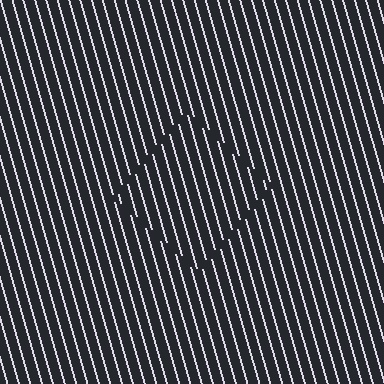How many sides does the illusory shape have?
4 sides — the line-ends trace a square.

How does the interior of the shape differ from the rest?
The interior of the shape contains the same grating, shifted by half a period — the contour is defined by the phase discontinuity where line-ends from the inner and outer gratings abut.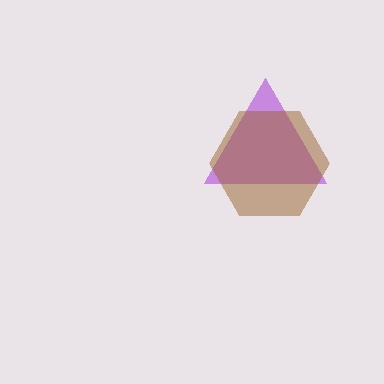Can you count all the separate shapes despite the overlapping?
Yes, there are 2 separate shapes.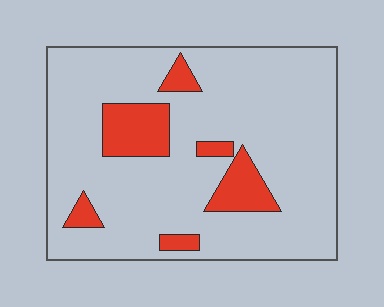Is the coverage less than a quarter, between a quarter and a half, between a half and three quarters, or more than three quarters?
Less than a quarter.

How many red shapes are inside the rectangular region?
6.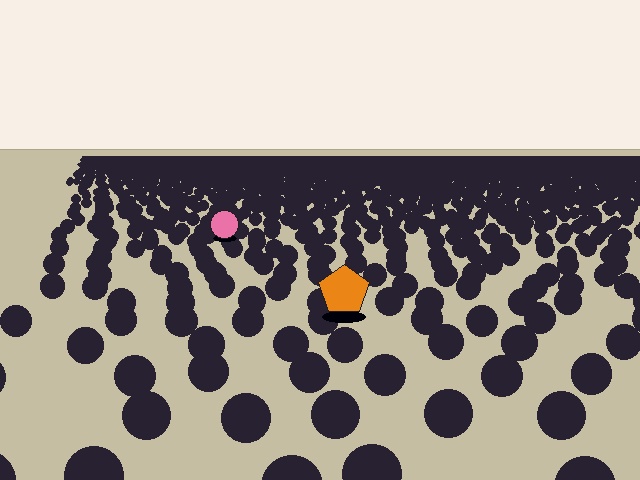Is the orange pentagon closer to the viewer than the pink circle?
Yes. The orange pentagon is closer — you can tell from the texture gradient: the ground texture is coarser near it.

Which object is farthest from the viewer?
The pink circle is farthest from the viewer. It appears smaller and the ground texture around it is denser.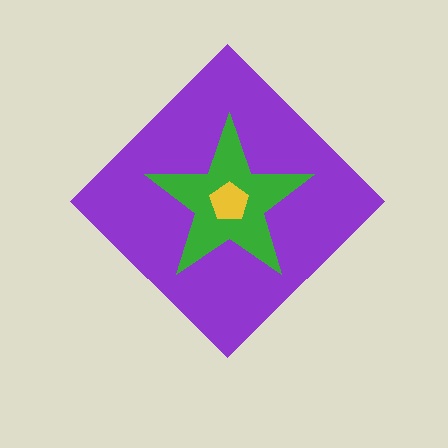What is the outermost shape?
The purple diamond.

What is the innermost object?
The yellow pentagon.